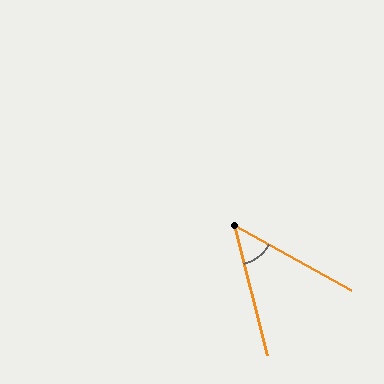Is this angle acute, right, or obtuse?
It is acute.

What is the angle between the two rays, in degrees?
Approximately 47 degrees.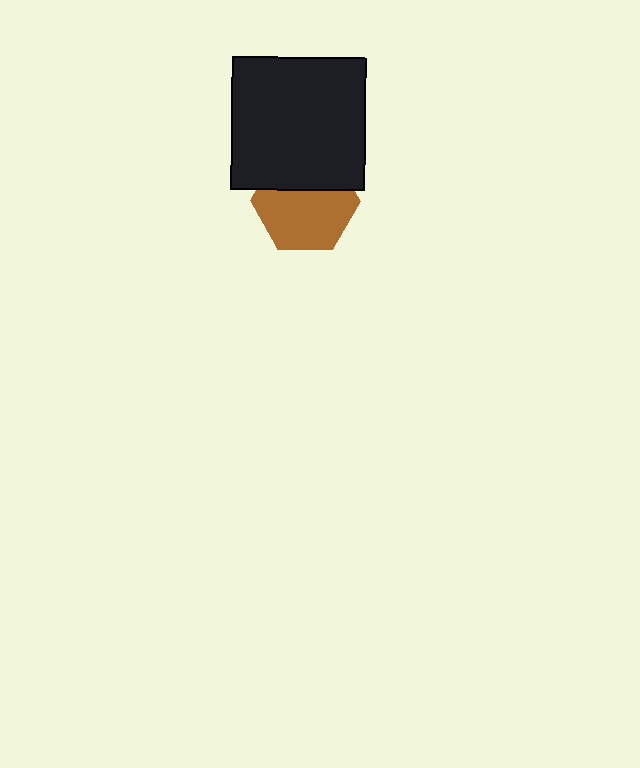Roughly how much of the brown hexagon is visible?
About half of it is visible (roughly 63%).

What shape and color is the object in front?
The object in front is a black square.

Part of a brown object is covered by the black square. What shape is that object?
It is a hexagon.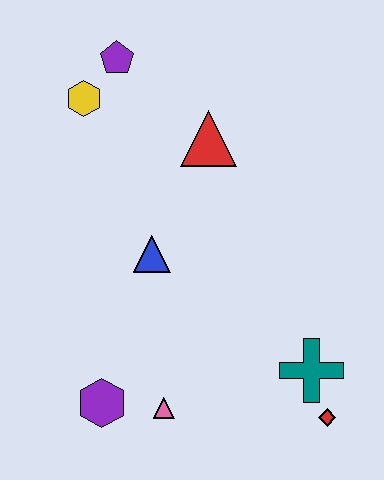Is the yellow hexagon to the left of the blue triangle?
Yes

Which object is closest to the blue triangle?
The red triangle is closest to the blue triangle.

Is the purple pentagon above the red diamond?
Yes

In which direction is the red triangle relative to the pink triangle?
The red triangle is above the pink triangle.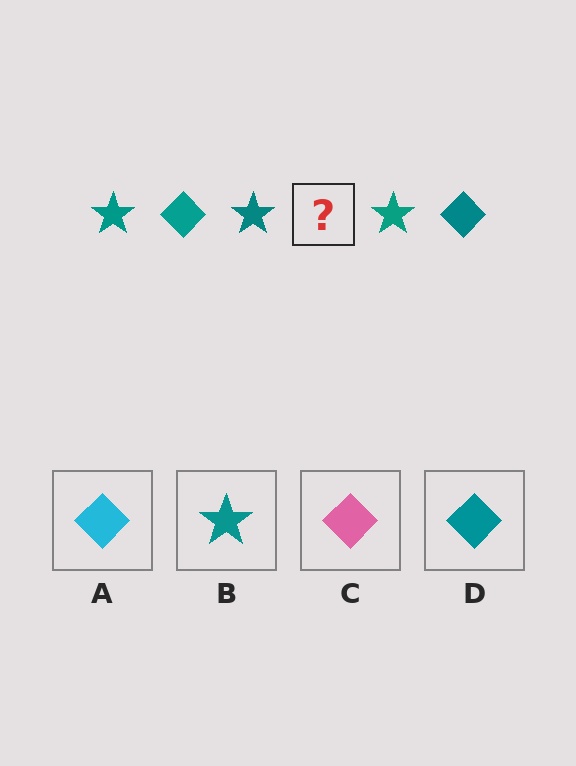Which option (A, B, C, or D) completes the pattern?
D.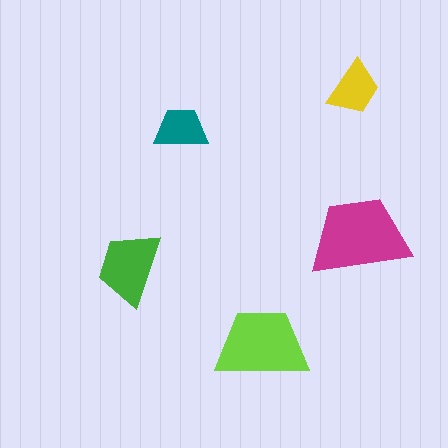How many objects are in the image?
There are 5 objects in the image.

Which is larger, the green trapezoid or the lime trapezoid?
The lime one.